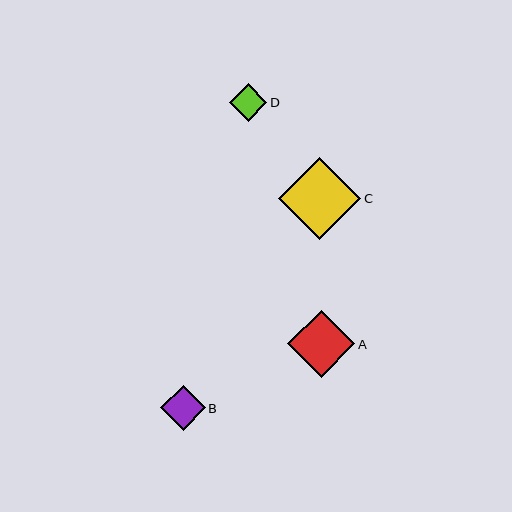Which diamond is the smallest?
Diamond D is the smallest with a size of approximately 37 pixels.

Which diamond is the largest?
Diamond C is the largest with a size of approximately 82 pixels.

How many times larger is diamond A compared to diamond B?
Diamond A is approximately 1.5 times the size of diamond B.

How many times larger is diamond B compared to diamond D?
Diamond B is approximately 1.2 times the size of diamond D.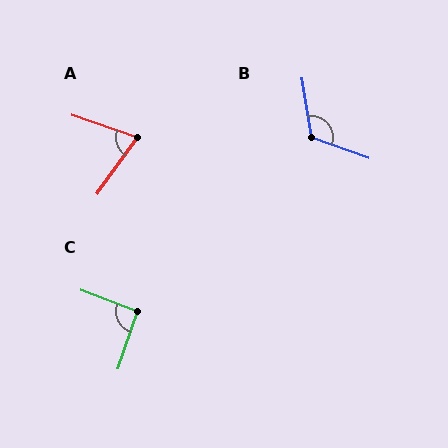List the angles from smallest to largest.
A (74°), C (92°), B (119°).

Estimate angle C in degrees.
Approximately 92 degrees.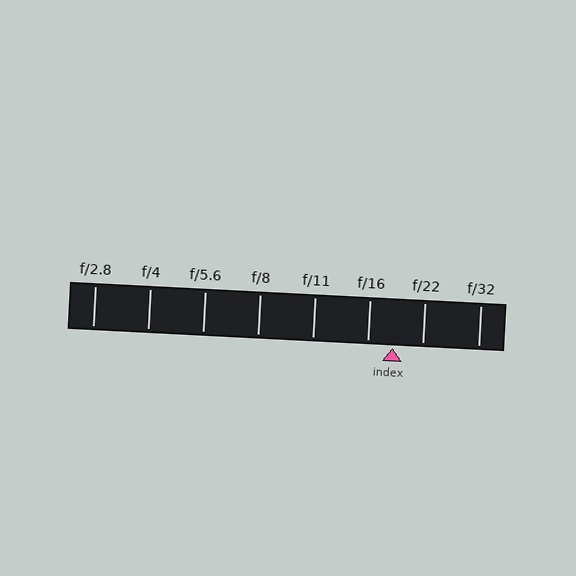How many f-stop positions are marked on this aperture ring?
There are 8 f-stop positions marked.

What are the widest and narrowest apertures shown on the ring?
The widest aperture shown is f/2.8 and the narrowest is f/32.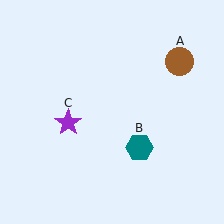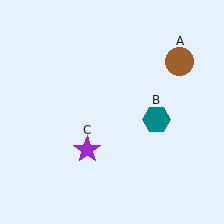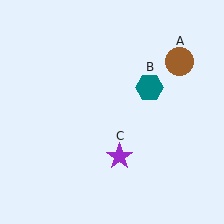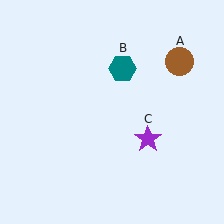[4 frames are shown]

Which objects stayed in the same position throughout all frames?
Brown circle (object A) remained stationary.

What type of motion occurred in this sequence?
The teal hexagon (object B), purple star (object C) rotated counterclockwise around the center of the scene.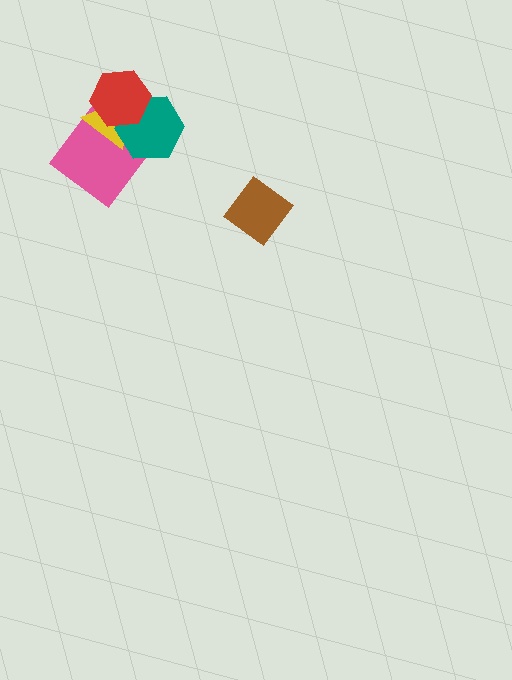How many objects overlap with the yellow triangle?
3 objects overlap with the yellow triangle.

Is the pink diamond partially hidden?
Yes, it is partially covered by another shape.